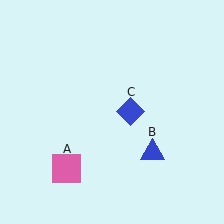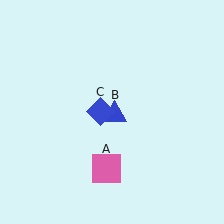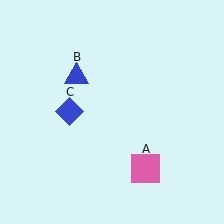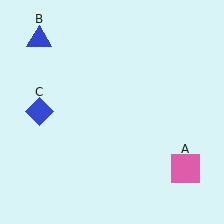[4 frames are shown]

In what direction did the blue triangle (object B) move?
The blue triangle (object B) moved up and to the left.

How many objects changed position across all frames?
3 objects changed position: pink square (object A), blue triangle (object B), blue diamond (object C).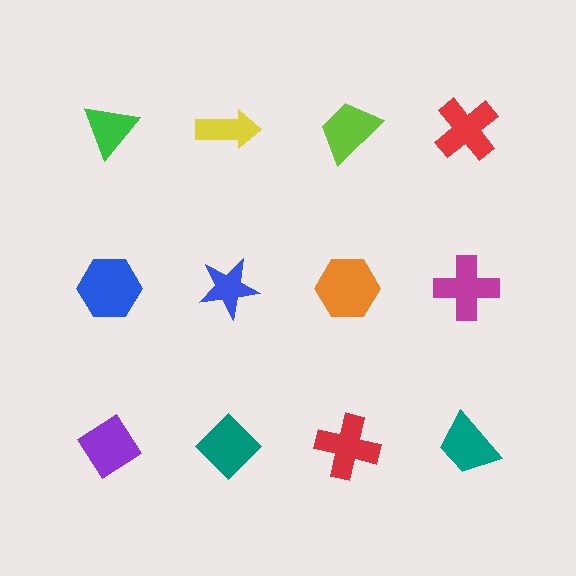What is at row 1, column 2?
A yellow arrow.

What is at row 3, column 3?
A red cross.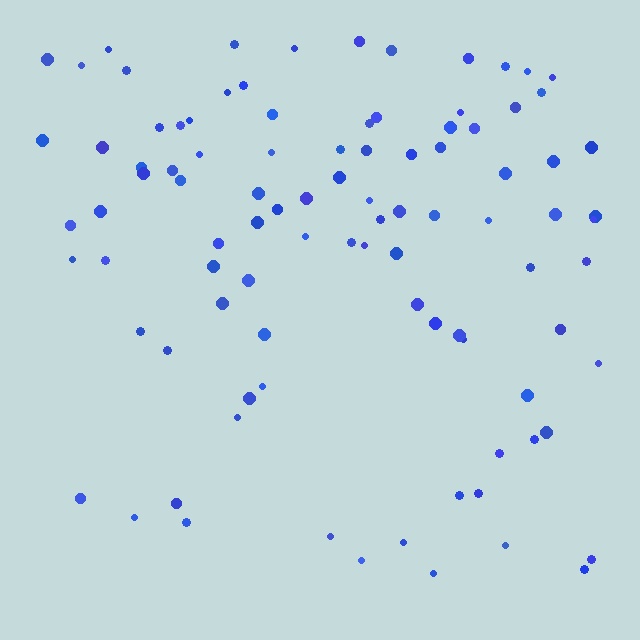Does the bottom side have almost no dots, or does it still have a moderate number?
Still a moderate number, just noticeably fewer than the top.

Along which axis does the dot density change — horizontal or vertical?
Vertical.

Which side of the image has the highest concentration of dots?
The top.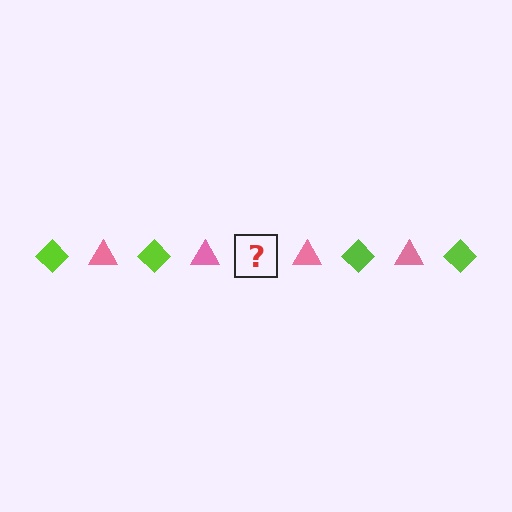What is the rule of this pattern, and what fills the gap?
The rule is that the pattern alternates between lime diamond and pink triangle. The gap should be filled with a lime diamond.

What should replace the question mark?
The question mark should be replaced with a lime diamond.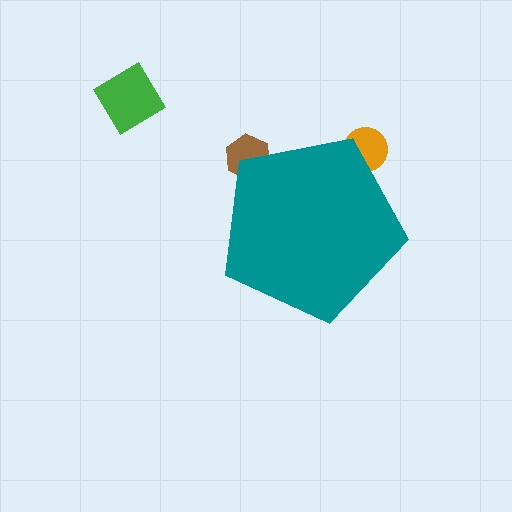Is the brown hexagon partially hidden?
Yes, the brown hexagon is partially hidden behind the teal pentagon.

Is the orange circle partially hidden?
Yes, the orange circle is partially hidden behind the teal pentagon.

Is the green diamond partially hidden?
No, the green diamond is fully visible.